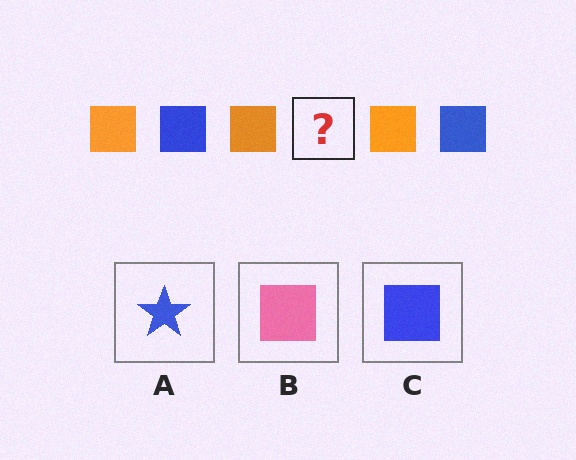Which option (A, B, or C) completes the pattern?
C.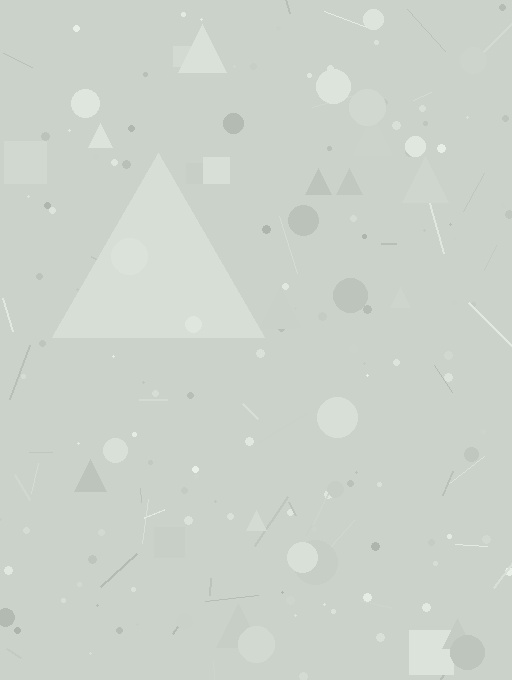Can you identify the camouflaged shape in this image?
The camouflaged shape is a triangle.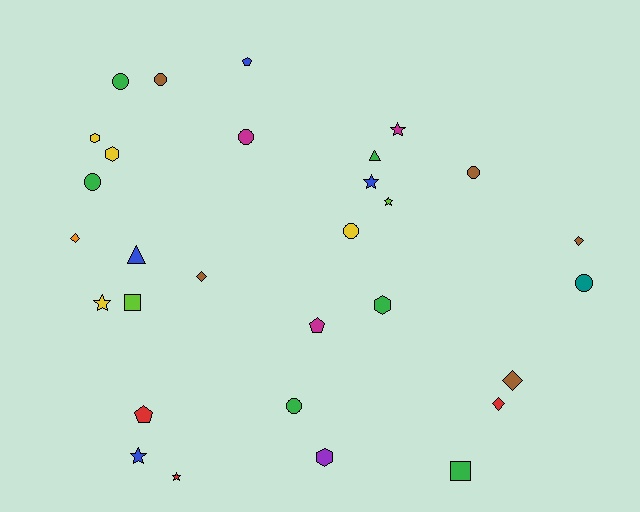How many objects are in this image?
There are 30 objects.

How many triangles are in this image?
There are 2 triangles.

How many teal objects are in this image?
There is 1 teal object.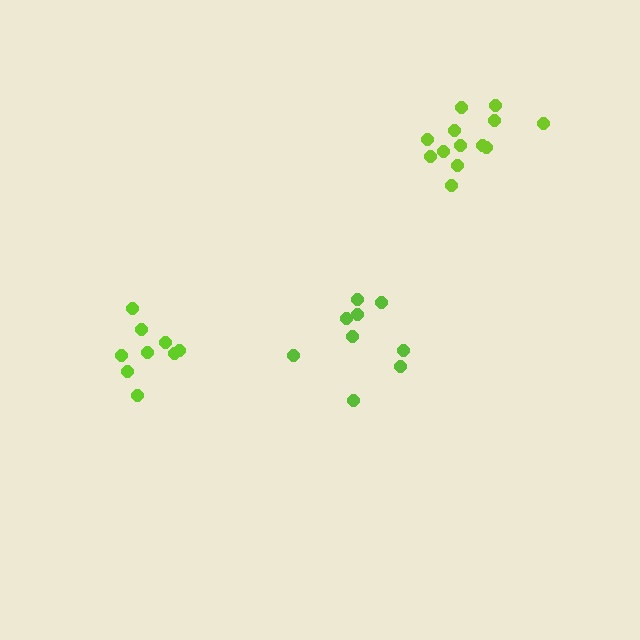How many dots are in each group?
Group 1: 9 dots, Group 2: 9 dots, Group 3: 13 dots (31 total).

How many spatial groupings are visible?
There are 3 spatial groupings.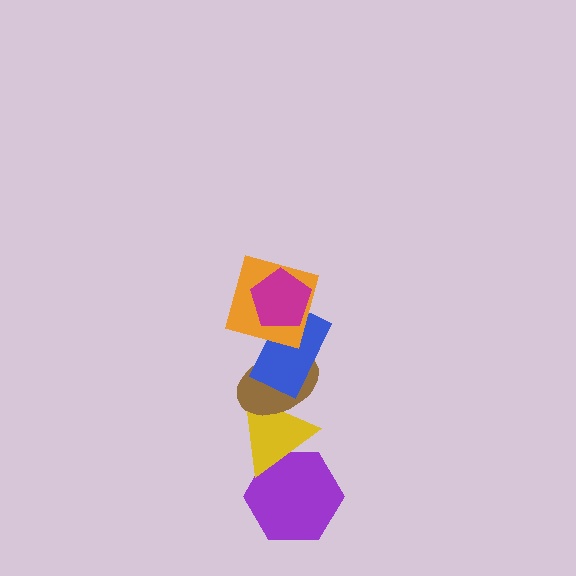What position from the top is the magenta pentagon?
The magenta pentagon is 1st from the top.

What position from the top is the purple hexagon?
The purple hexagon is 6th from the top.